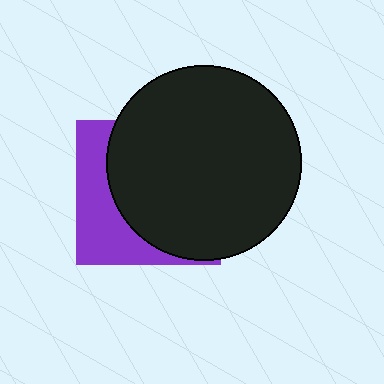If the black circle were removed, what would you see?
You would see the complete purple square.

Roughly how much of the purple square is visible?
A small part of it is visible (roughly 34%).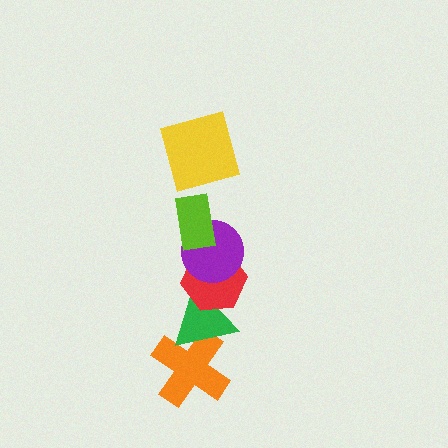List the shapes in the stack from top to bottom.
From top to bottom: the yellow square, the lime rectangle, the purple circle, the red hexagon, the green triangle, the orange cross.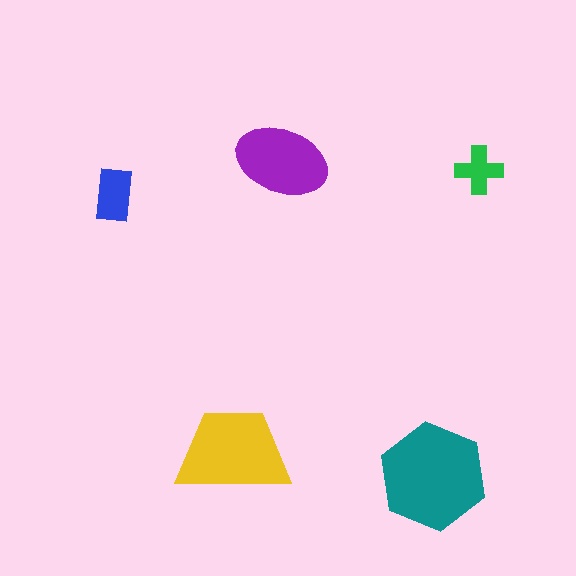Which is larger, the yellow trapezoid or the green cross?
The yellow trapezoid.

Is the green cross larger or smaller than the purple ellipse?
Smaller.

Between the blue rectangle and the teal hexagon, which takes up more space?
The teal hexagon.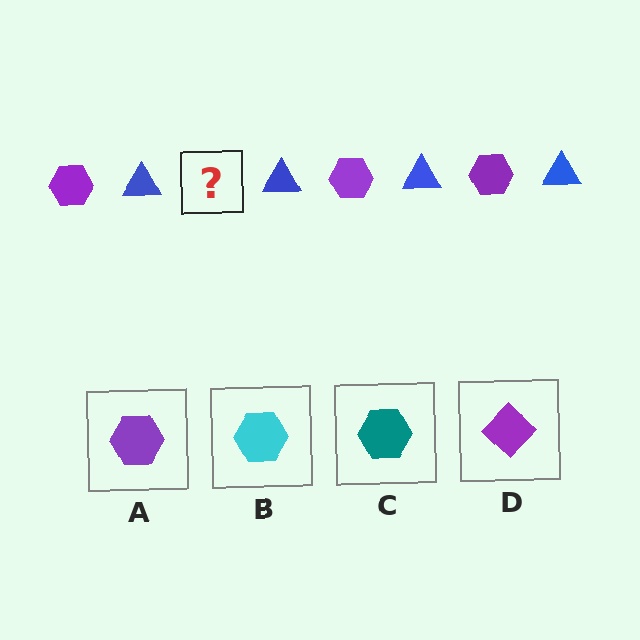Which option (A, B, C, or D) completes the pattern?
A.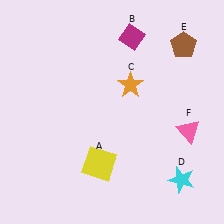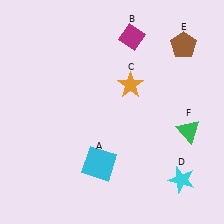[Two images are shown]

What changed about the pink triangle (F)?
In Image 1, F is pink. In Image 2, it changed to green.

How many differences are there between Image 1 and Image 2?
There are 2 differences between the two images.